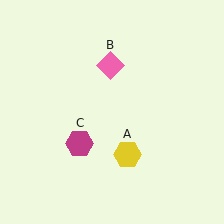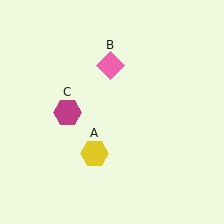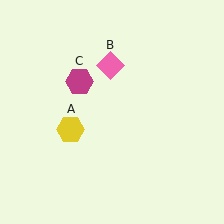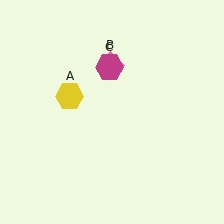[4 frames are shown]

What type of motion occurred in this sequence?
The yellow hexagon (object A), magenta hexagon (object C) rotated clockwise around the center of the scene.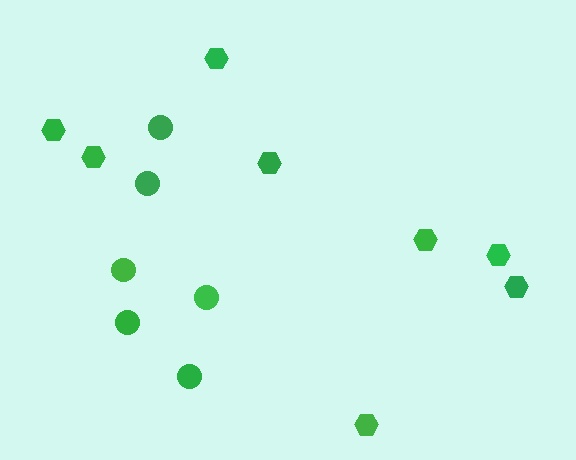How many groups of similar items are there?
There are 2 groups: one group of circles (6) and one group of hexagons (8).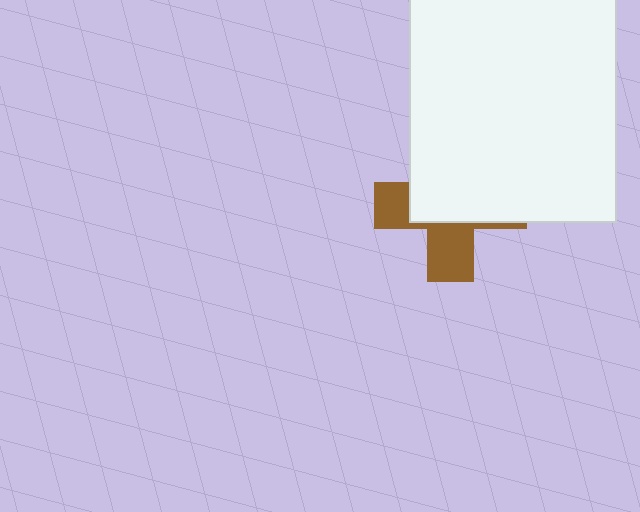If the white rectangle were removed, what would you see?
You would see the complete brown cross.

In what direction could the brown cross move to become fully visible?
The brown cross could move down. That would shift it out from behind the white rectangle entirely.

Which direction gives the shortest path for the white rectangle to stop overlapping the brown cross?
Moving up gives the shortest separation.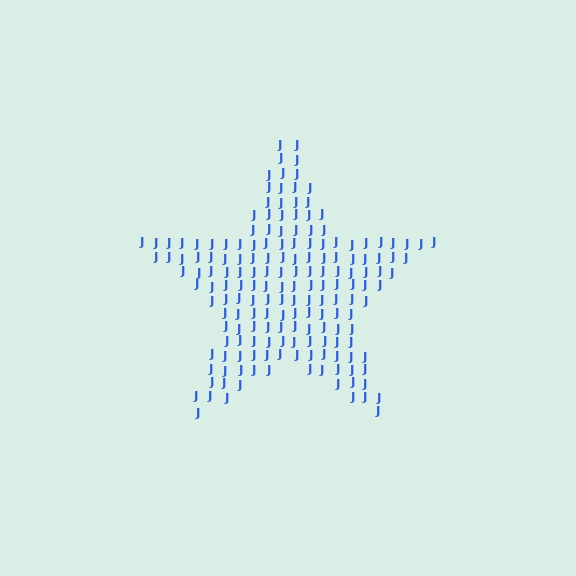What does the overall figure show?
The overall figure shows a star.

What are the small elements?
The small elements are letter J's.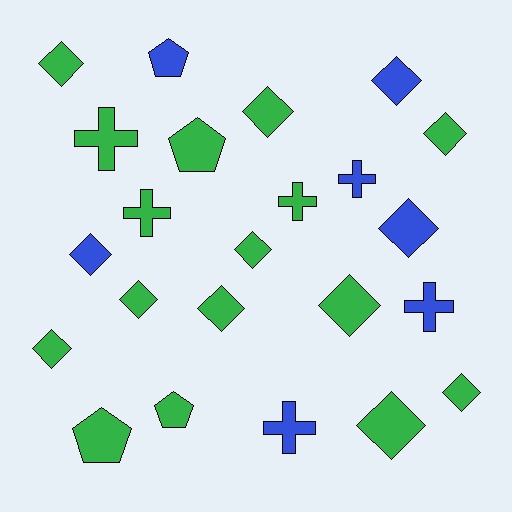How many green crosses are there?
There are 3 green crosses.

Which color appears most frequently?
Green, with 16 objects.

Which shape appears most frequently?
Diamond, with 13 objects.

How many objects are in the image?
There are 23 objects.